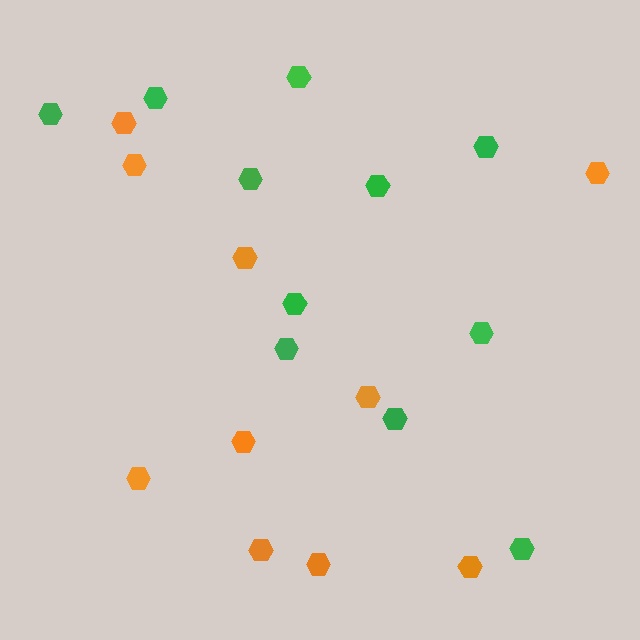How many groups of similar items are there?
There are 2 groups: one group of green hexagons (11) and one group of orange hexagons (10).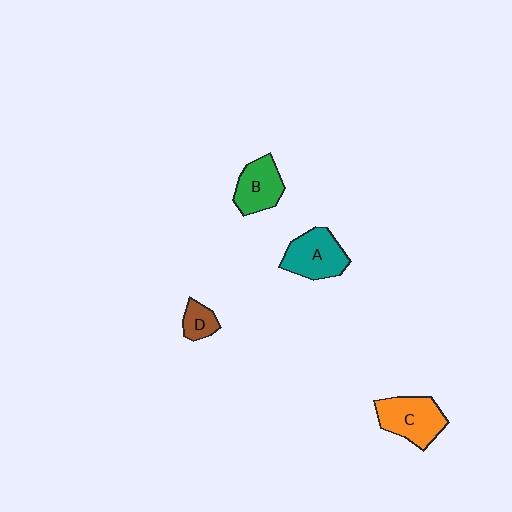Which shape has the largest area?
Shape C (orange).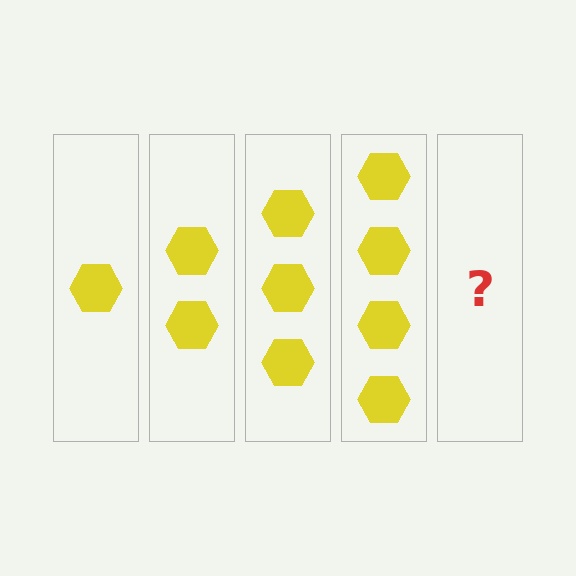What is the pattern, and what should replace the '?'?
The pattern is that each step adds one more hexagon. The '?' should be 5 hexagons.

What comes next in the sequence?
The next element should be 5 hexagons.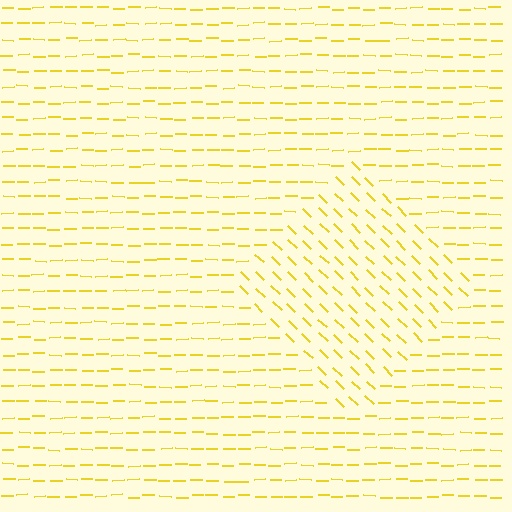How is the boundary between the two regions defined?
The boundary is defined purely by a change in line orientation (approximately 45 degrees difference). All lines are the same color and thickness.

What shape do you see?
I see a diamond.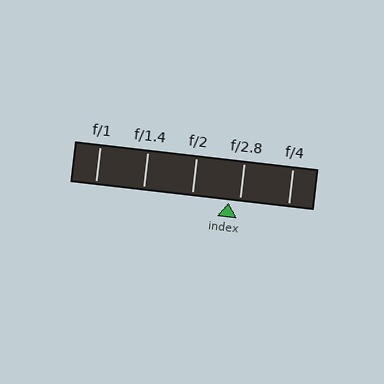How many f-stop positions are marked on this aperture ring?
There are 5 f-stop positions marked.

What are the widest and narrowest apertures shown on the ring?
The widest aperture shown is f/1 and the narrowest is f/4.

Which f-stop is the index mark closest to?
The index mark is closest to f/2.8.